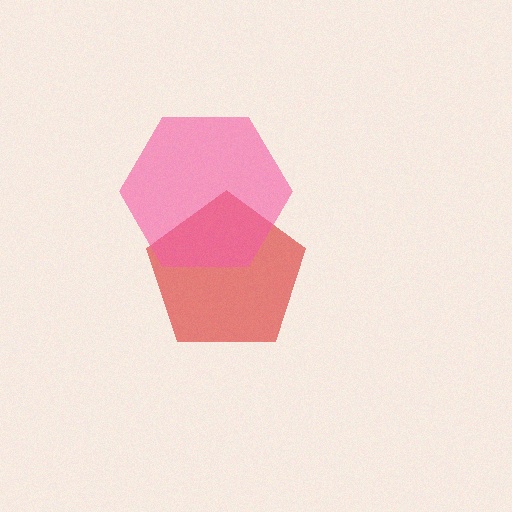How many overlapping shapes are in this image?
There are 2 overlapping shapes in the image.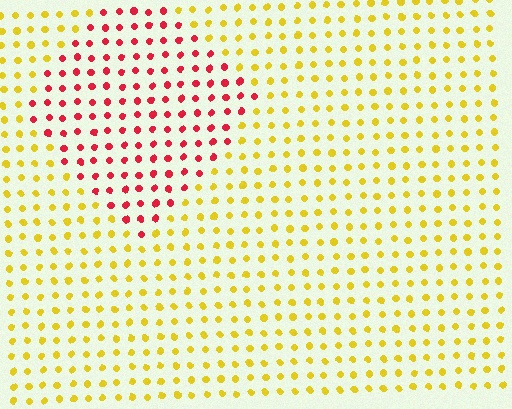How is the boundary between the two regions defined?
The boundary is defined purely by a slight shift in hue (about 63 degrees). Spacing, size, and orientation are identical on both sides.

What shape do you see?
I see a diamond.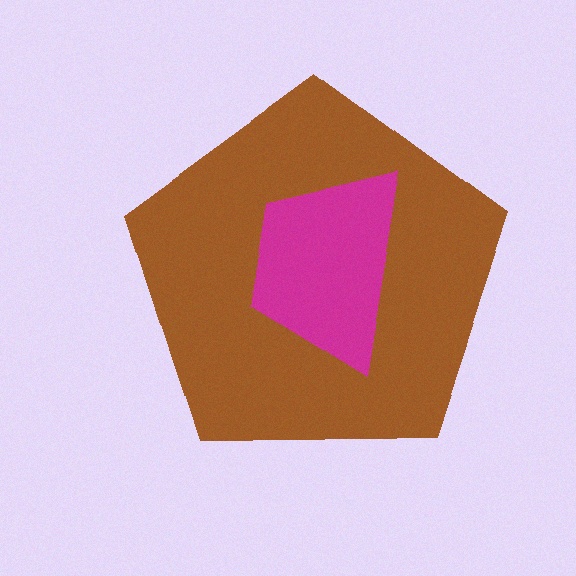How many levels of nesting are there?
2.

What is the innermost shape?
The magenta trapezoid.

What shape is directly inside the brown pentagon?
The magenta trapezoid.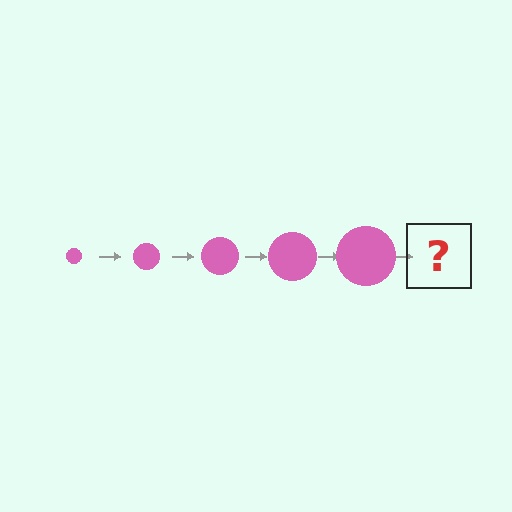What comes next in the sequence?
The next element should be a pink circle, larger than the previous one.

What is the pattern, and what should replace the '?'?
The pattern is that the circle gets progressively larger each step. The '?' should be a pink circle, larger than the previous one.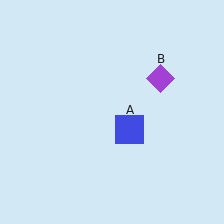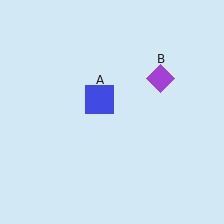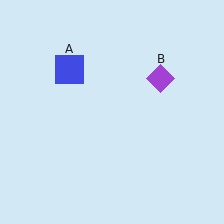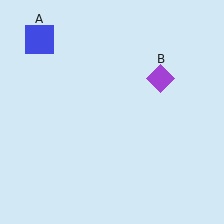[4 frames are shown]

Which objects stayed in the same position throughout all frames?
Purple diamond (object B) remained stationary.